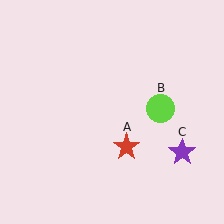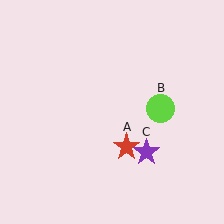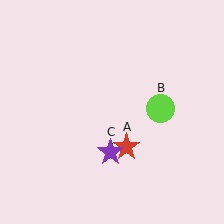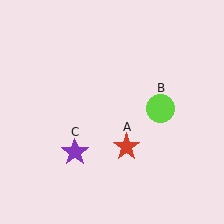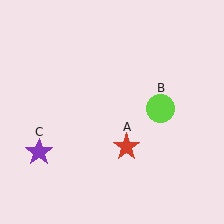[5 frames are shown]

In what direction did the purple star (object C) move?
The purple star (object C) moved left.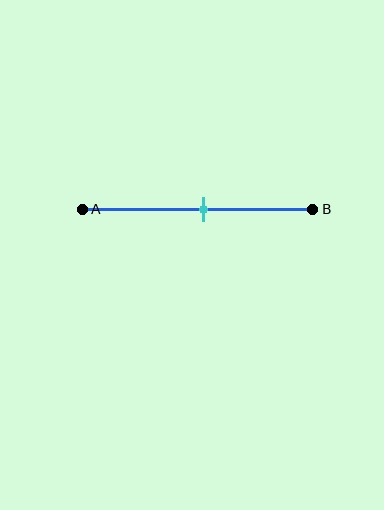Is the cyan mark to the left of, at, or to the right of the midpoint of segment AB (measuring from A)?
The cyan mark is approximately at the midpoint of segment AB.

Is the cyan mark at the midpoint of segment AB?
Yes, the mark is approximately at the midpoint.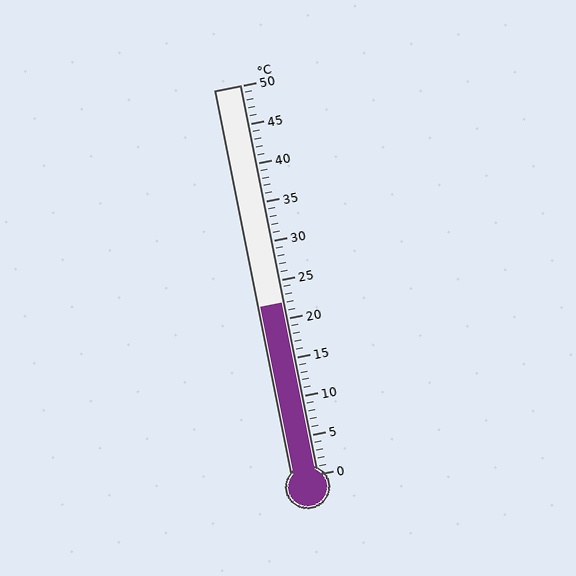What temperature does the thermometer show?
The thermometer shows approximately 22°C.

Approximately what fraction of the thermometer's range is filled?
The thermometer is filled to approximately 45% of its range.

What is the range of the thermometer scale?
The thermometer scale ranges from 0°C to 50°C.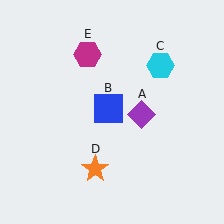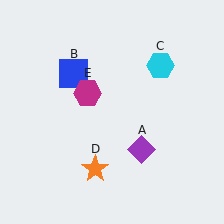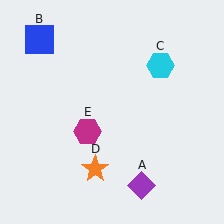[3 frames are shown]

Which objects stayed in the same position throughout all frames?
Cyan hexagon (object C) and orange star (object D) remained stationary.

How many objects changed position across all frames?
3 objects changed position: purple diamond (object A), blue square (object B), magenta hexagon (object E).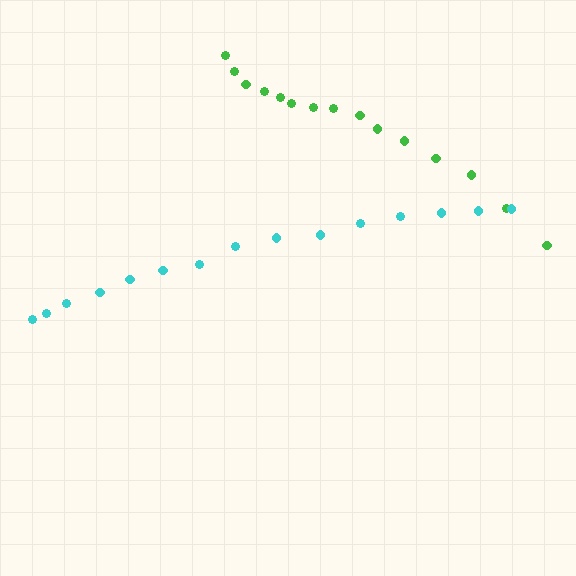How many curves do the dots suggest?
There are 2 distinct paths.